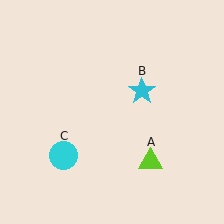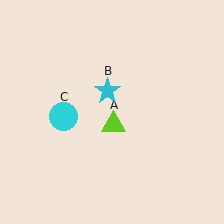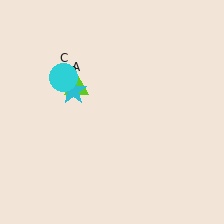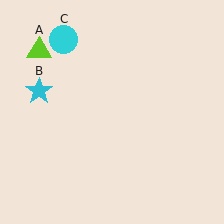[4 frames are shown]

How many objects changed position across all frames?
3 objects changed position: lime triangle (object A), cyan star (object B), cyan circle (object C).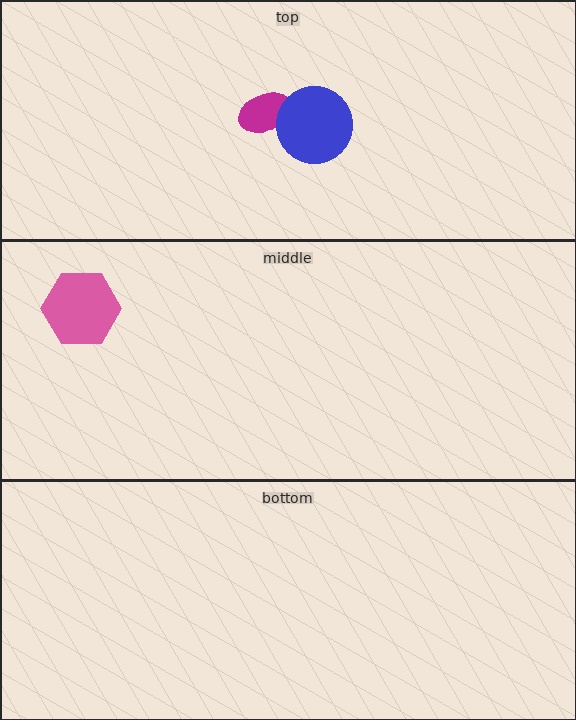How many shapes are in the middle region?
1.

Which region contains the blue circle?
The top region.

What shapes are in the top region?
The magenta ellipse, the blue circle.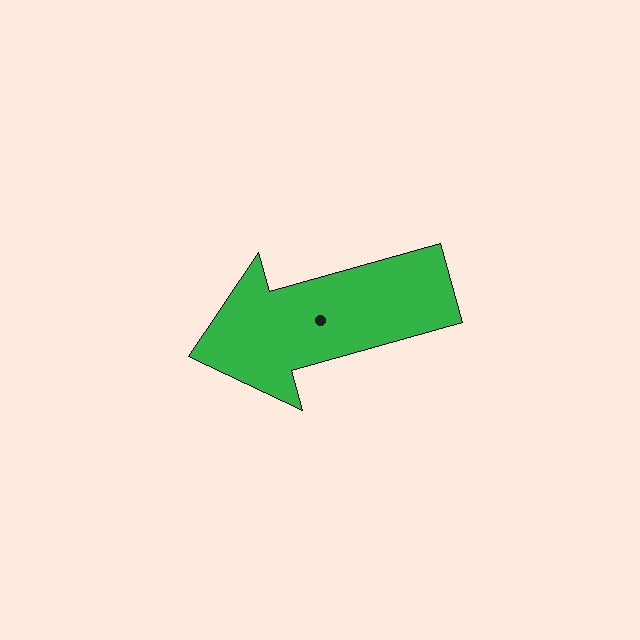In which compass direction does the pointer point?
West.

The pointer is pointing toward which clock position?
Roughly 8 o'clock.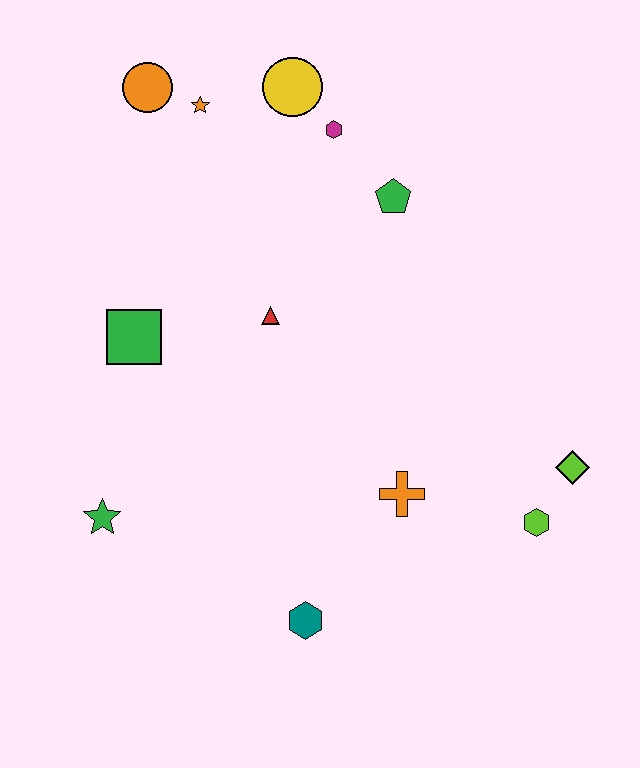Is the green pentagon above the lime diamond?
Yes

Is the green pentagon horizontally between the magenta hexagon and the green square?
No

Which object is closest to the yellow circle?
The magenta hexagon is closest to the yellow circle.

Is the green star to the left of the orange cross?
Yes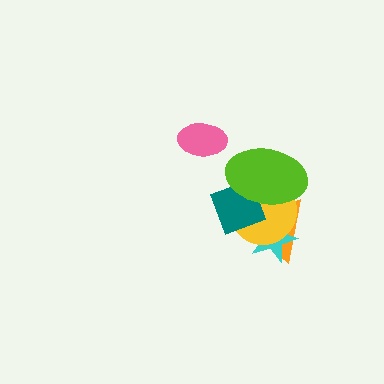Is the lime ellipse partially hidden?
No, no other shape covers it.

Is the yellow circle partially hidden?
Yes, it is partially covered by another shape.